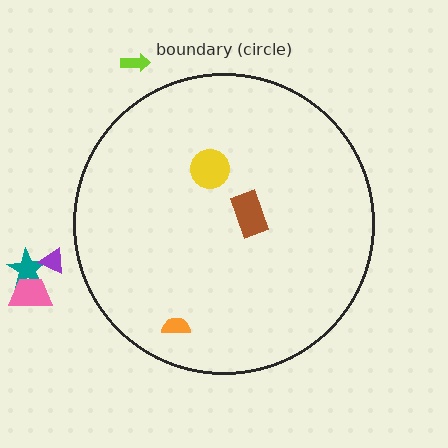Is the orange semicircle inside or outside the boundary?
Inside.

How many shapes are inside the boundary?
3 inside, 4 outside.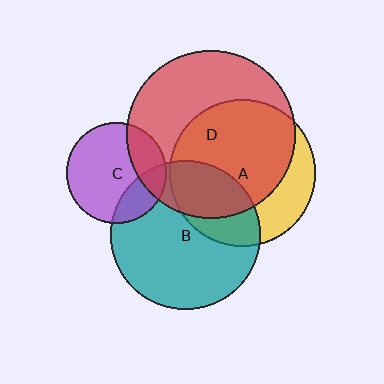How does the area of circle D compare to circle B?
Approximately 1.3 times.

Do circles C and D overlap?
Yes.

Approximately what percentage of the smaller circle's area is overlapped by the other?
Approximately 25%.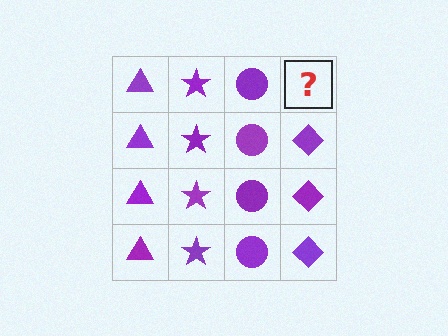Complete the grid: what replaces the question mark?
The question mark should be replaced with a purple diamond.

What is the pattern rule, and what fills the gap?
The rule is that each column has a consistent shape. The gap should be filled with a purple diamond.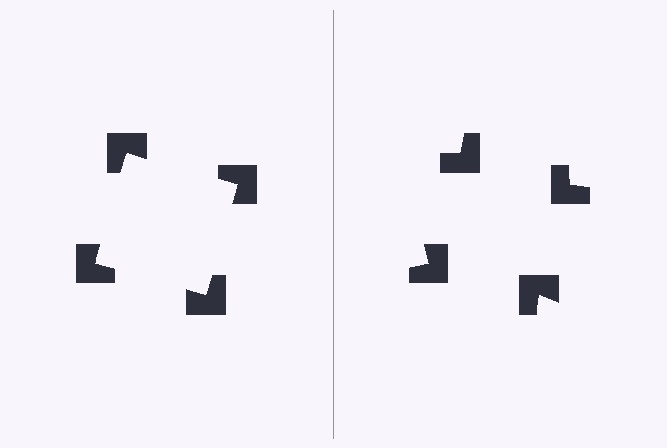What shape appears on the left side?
An illusory square.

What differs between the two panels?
The notched squares are positioned identically on both sides; only the wedge orientations differ. On the left they align to a square; on the right they are misaligned.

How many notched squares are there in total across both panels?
8 — 4 on each side.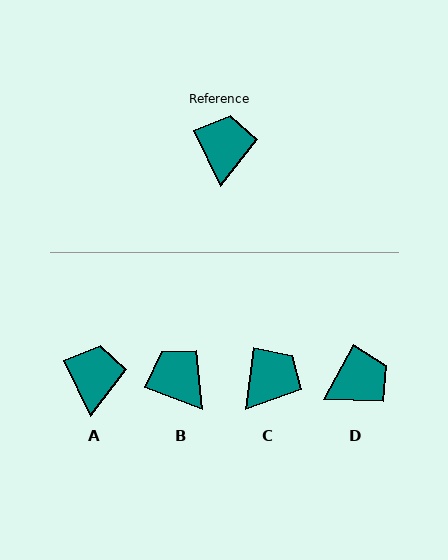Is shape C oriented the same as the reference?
No, it is off by about 33 degrees.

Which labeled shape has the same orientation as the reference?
A.